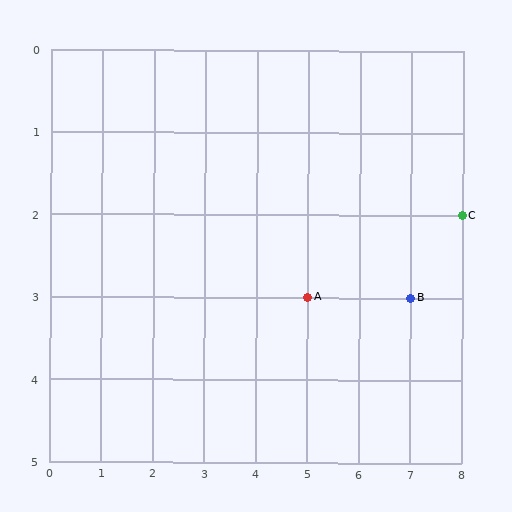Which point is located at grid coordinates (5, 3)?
Point A is at (5, 3).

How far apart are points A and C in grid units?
Points A and C are 3 columns and 1 row apart (about 3.2 grid units diagonally).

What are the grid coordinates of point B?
Point B is at grid coordinates (7, 3).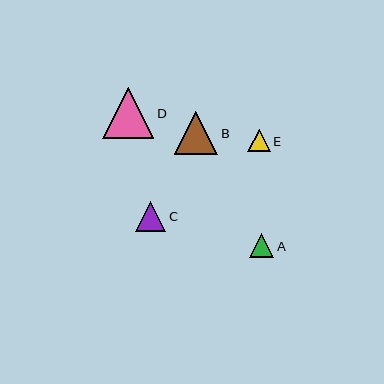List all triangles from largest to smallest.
From largest to smallest: D, B, C, A, E.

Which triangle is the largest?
Triangle D is the largest with a size of approximately 51 pixels.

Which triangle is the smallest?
Triangle E is the smallest with a size of approximately 22 pixels.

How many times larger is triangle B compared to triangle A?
Triangle B is approximately 1.8 times the size of triangle A.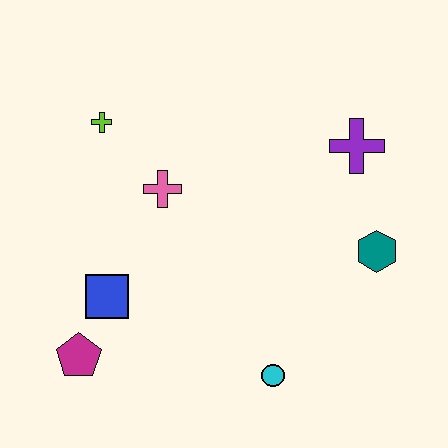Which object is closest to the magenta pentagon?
The blue square is closest to the magenta pentagon.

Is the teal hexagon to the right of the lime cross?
Yes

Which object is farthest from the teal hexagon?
The magenta pentagon is farthest from the teal hexagon.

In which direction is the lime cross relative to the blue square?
The lime cross is above the blue square.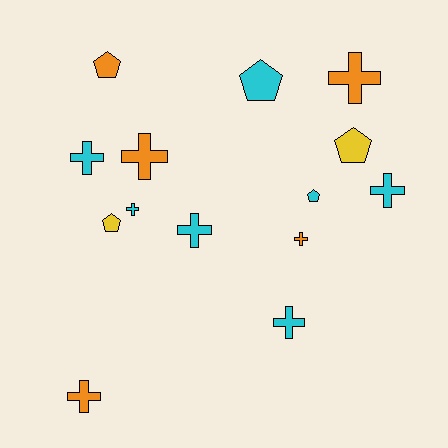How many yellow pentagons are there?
There are 2 yellow pentagons.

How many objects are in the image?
There are 14 objects.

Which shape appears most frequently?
Cross, with 9 objects.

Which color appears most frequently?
Cyan, with 7 objects.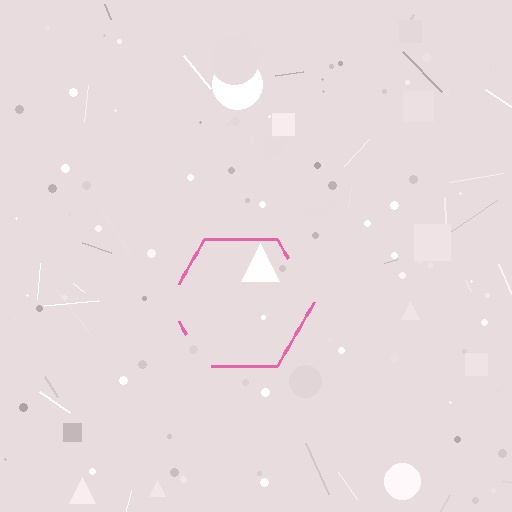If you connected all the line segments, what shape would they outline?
They would outline a hexagon.